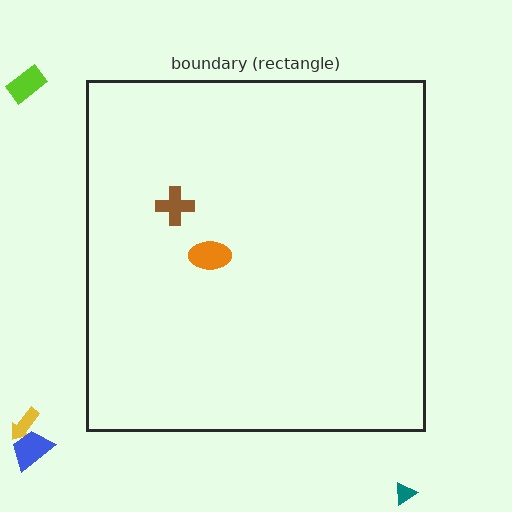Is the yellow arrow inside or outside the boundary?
Outside.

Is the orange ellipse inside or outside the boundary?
Inside.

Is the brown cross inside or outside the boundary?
Inside.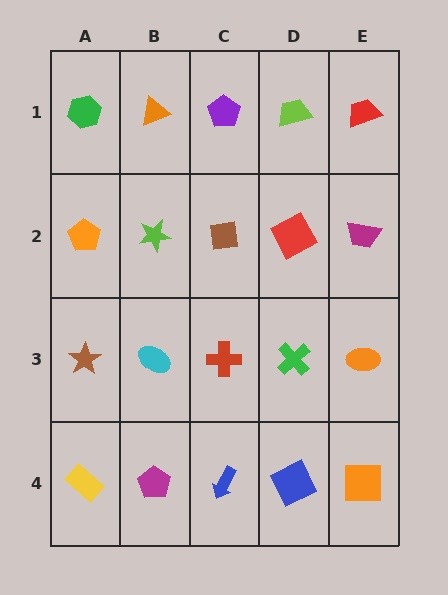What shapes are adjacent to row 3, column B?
A lime star (row 2, column B), a magenta pentagon (row 4, column B), a brown star (row 3, column A), a red cross (row 3, column C).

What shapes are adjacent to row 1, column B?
A lime star (row 2, column B), a green hexagon (row 1, column A), a purple pentagon (row 1, column C).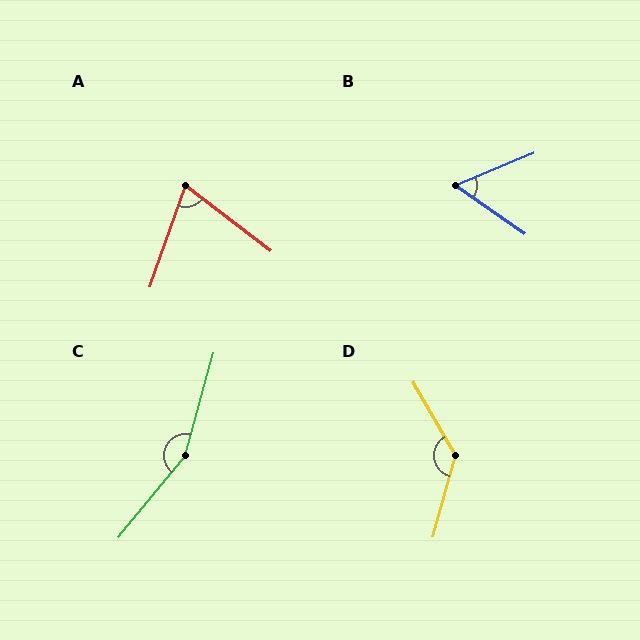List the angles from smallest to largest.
B (57°), A (72°), D (135°), C (157°).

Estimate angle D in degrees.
Approximately 135 degrees.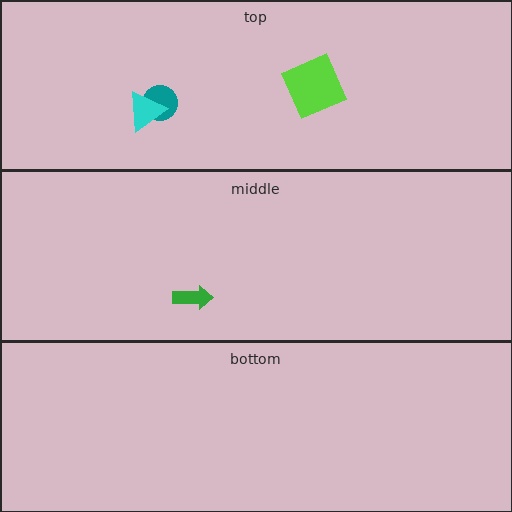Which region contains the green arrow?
The middle region.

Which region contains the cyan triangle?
The top region.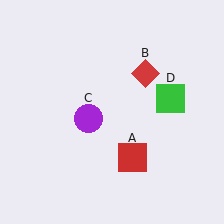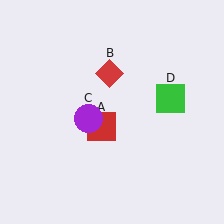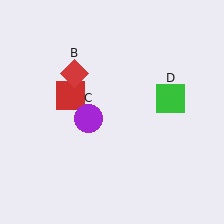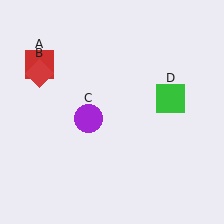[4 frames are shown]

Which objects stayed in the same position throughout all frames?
Purple circle (object C) and green square (object D) remained stationary.